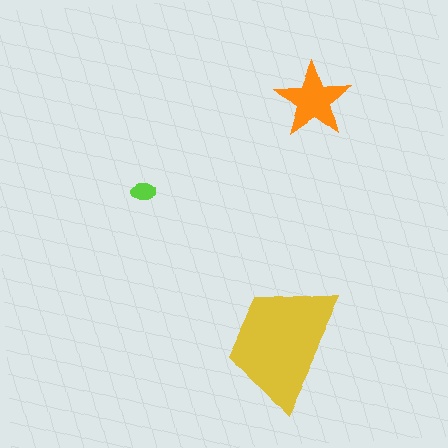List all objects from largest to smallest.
The yellow trapezoid, the orange star, the lime ellipse.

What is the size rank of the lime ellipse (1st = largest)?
3rd.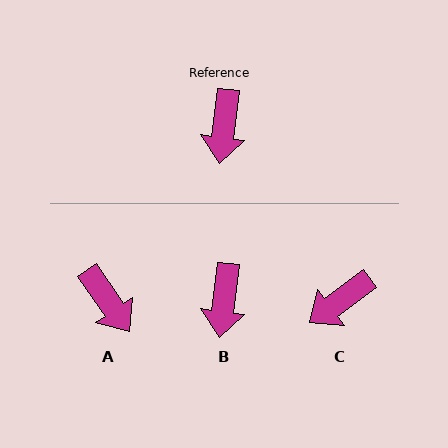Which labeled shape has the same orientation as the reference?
B.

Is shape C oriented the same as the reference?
No, it is off by about 47 degrees.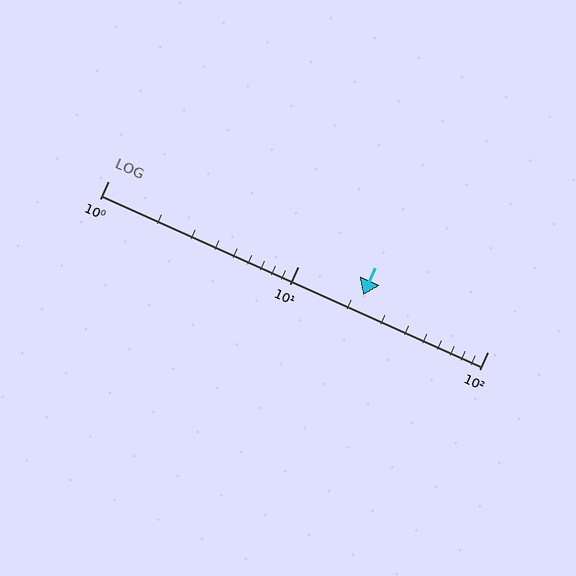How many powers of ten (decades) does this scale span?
The scale spans 2 decades, from 1 to 100.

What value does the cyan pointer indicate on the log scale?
The pointer indicates approximately 22.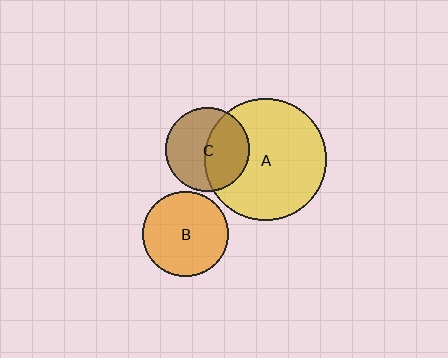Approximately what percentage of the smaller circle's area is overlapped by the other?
Approximately 45%.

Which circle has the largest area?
Circle A (yellow).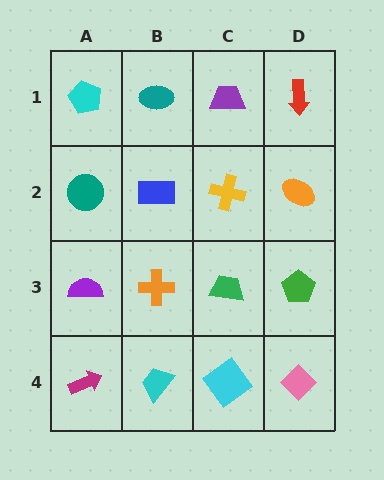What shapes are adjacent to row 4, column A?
A purple semicircle (row 3, column A), a cyan trapezoid (row 4, column B).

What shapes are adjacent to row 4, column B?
An orange cross (row 3, column B), a magenta arrow (row 4, column A), a cyan diamond (row 4, column C).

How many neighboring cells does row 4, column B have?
3.